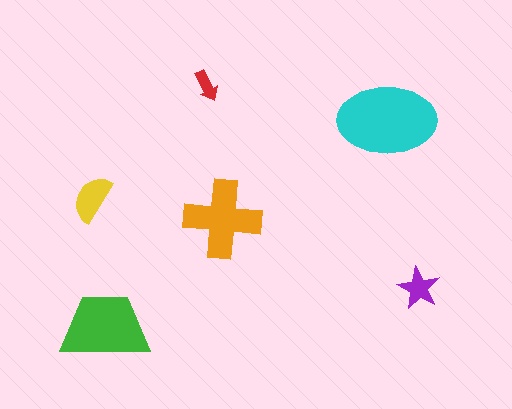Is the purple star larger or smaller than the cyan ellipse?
Smaller.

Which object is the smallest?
The red arrow.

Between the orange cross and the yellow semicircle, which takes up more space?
The orange cross.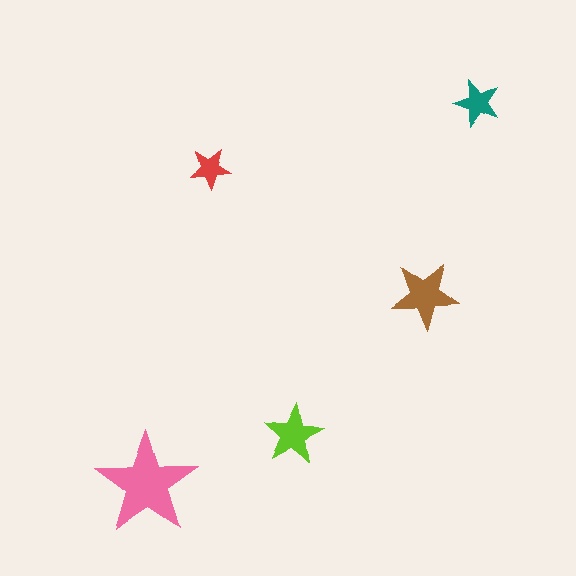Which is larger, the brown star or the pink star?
The pink one.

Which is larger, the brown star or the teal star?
The brown one.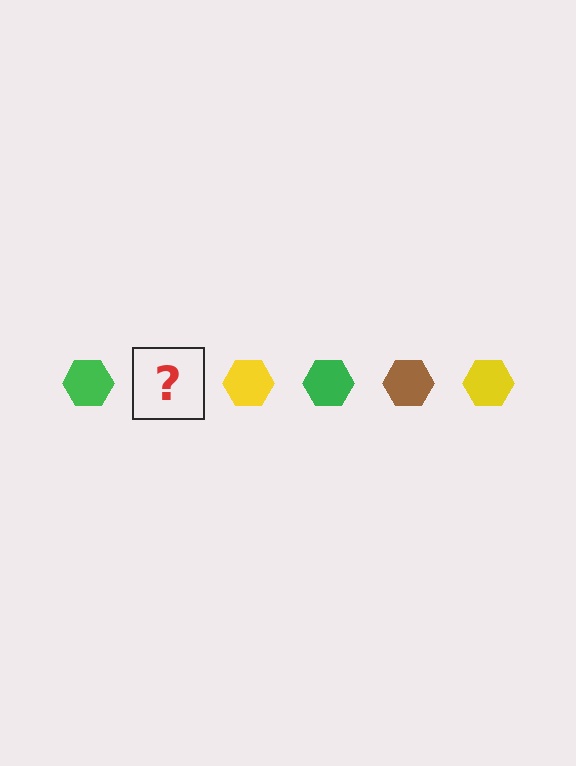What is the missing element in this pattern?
The missing element is a brown hexagon.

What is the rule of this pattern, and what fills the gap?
The rule is that the pattern cycles through green, brown, yellow hexagons. The gap should be filled with a brown hexagon.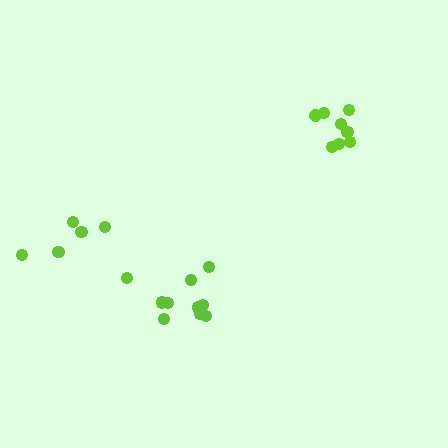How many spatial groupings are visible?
There are 3 spatial groupings.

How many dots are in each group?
Group 1: 10 dots, Group 2: 8 dots, Group 3: 6 dots (24 total).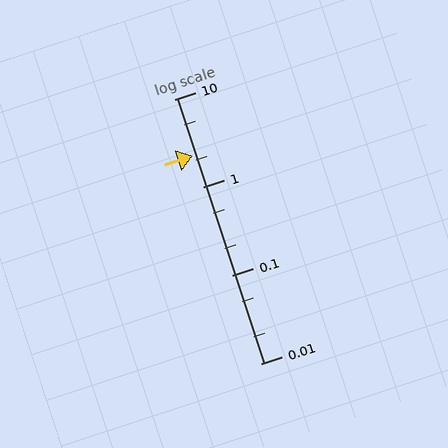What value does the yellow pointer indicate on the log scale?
The pointer indicates approximately 2.3.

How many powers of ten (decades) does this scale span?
The scale spans 3 decades, from 0.01 to 10.